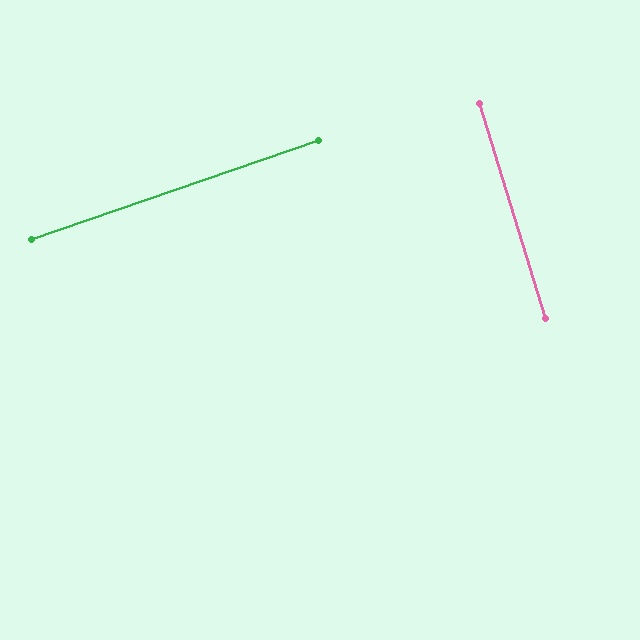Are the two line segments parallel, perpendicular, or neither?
Perpendicular — they meet at approximately 88°.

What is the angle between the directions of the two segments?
Approximately 88 degrees.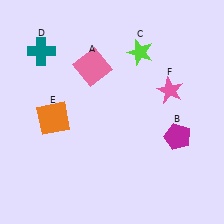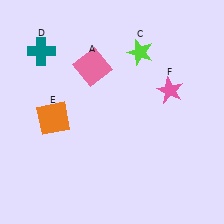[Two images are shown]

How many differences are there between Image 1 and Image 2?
There is 1 difference between the two images.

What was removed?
The magenta pentagon (B) was removed in Image 2.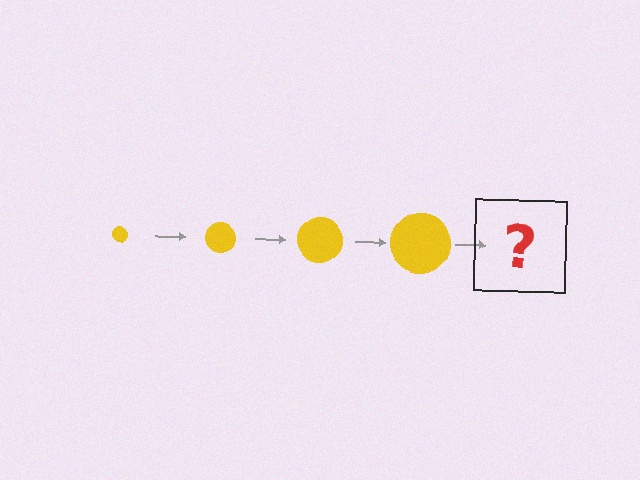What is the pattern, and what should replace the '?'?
The pattern is that the circle gets progressively larger each step. The '?' should be a yellow circle, larger than the previous one.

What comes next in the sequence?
The next element should be a yellow circle, larger than the previous one.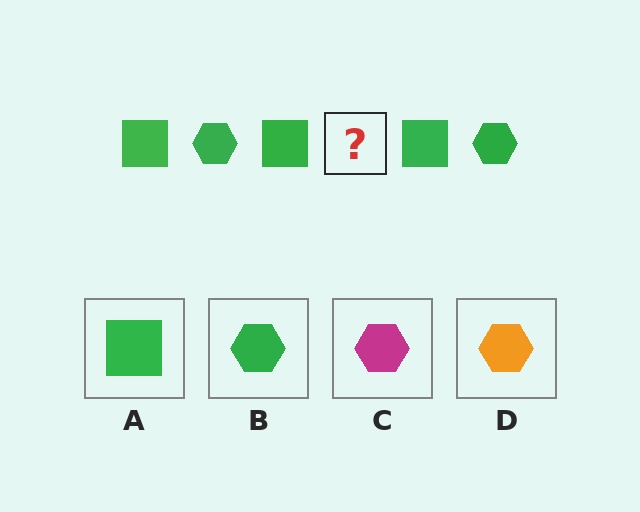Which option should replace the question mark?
Option B.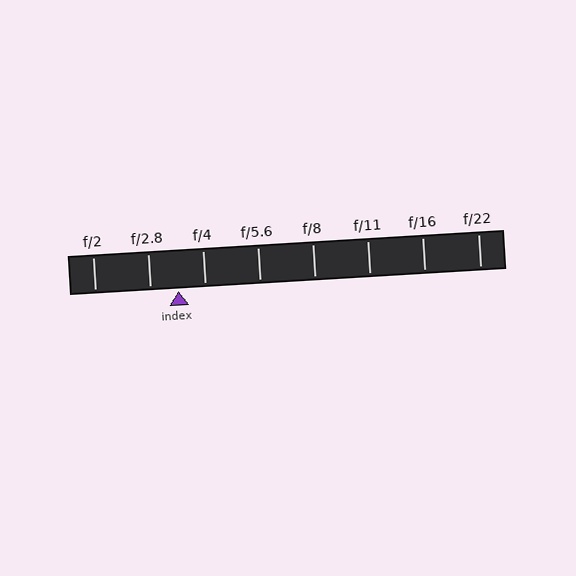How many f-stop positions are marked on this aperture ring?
There are 8 f-stop positions marked.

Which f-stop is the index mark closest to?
The index mark is closest to f/4.